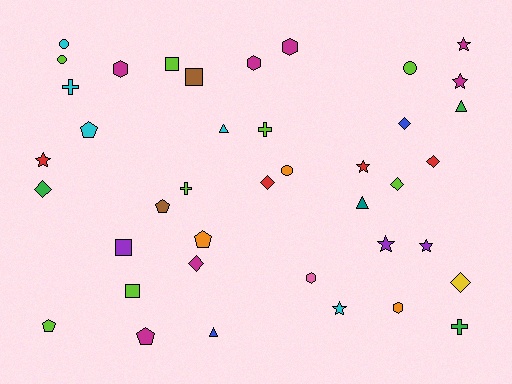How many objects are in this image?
There are 40 objects.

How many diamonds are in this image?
There are 7 diamonds.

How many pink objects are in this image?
There is 1 pink object.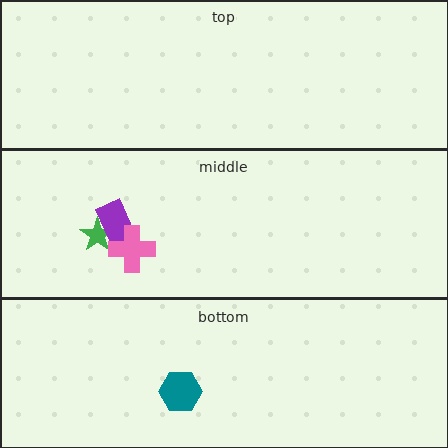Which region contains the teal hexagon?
The bottom region.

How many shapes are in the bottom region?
1.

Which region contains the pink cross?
The middle region.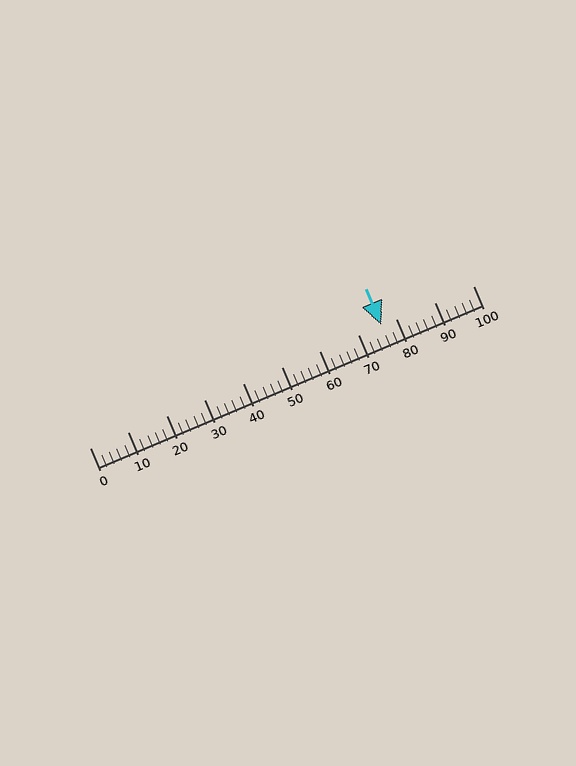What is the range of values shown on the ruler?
The ruler shows values from 0 to 100.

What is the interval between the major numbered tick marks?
The major tick marks are spaced 10 units apart.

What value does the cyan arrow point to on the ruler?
The cyan arrow points to approximately 76.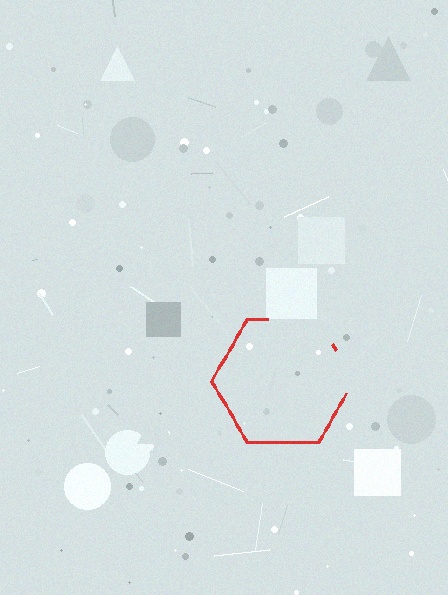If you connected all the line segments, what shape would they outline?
They would outline a hexagon.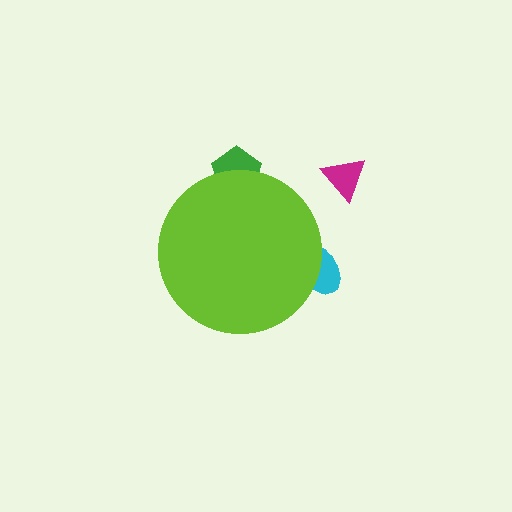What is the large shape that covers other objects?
A lime circle.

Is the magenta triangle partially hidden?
No, the magenta triangle is fully visible.